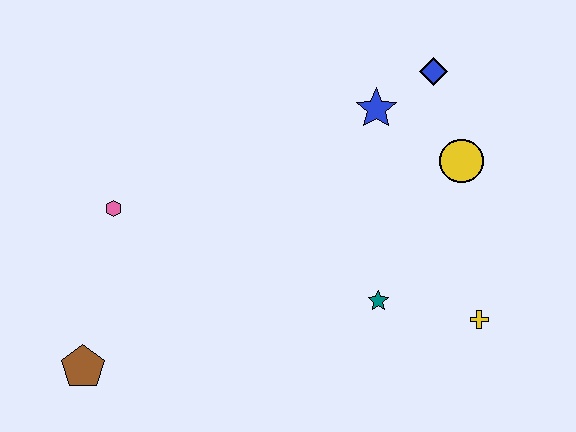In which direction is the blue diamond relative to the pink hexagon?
The blue diamond is to the right of the pink hexagon.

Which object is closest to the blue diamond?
The blue star is closest to the blue diamond.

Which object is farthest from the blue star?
The brown pentagon is farthest from the blue star.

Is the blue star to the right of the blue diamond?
No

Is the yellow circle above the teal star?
Yes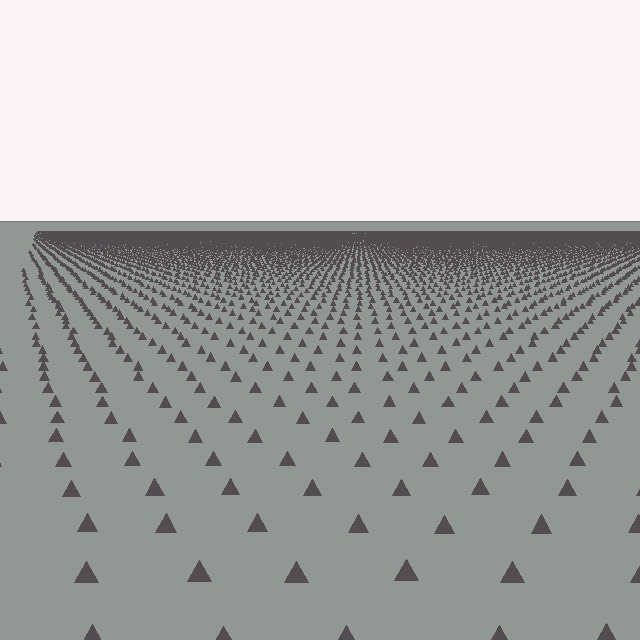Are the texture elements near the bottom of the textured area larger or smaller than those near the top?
Larger. Near the bottom, elements are closer to the viewer and appear at a bigger on-screen size.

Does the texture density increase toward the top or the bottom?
Density increases toward the top.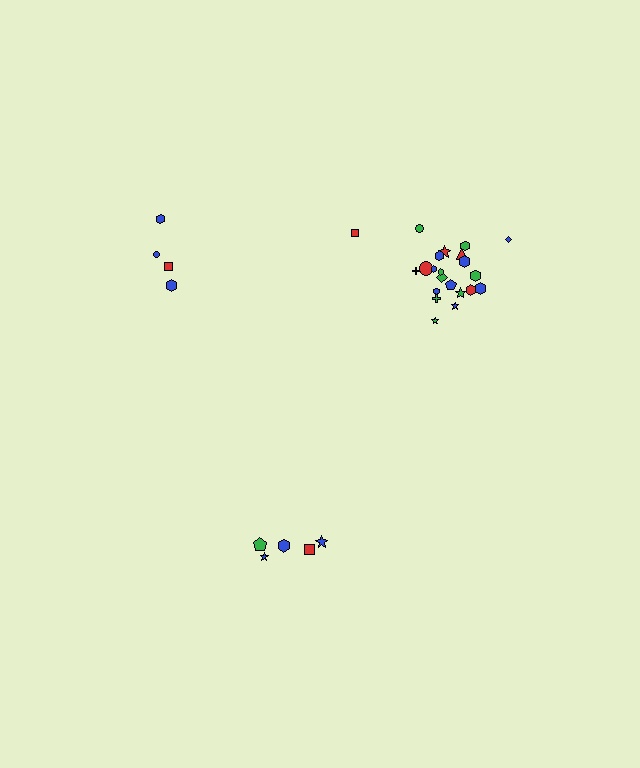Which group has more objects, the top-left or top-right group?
The top-right group.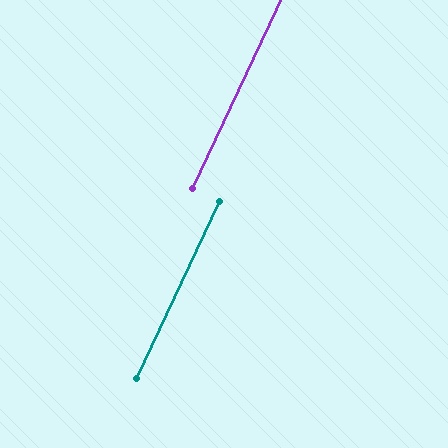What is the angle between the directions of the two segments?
Approximately 0 degrees.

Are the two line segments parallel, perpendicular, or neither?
Parallel — their directions differ by only 0.3°.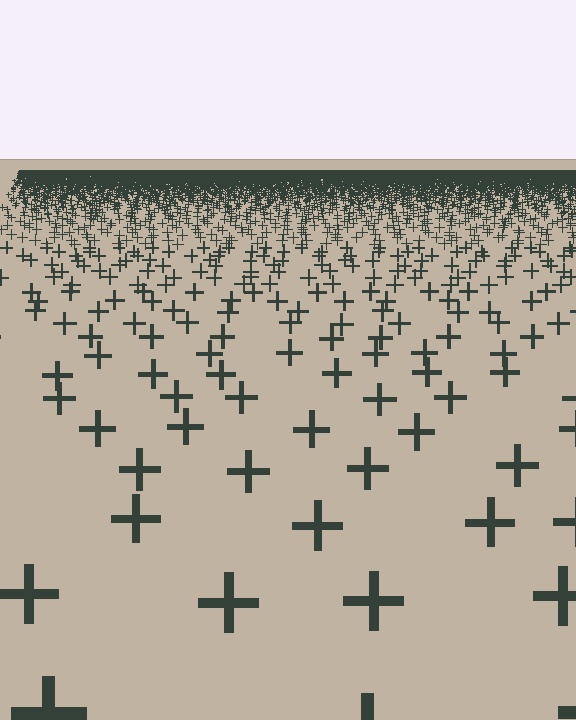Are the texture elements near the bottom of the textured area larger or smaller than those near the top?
Larger. Near the bottom, elements are closer to the viewer and appear at a bigger on-screen size.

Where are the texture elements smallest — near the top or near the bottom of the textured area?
Near the top.